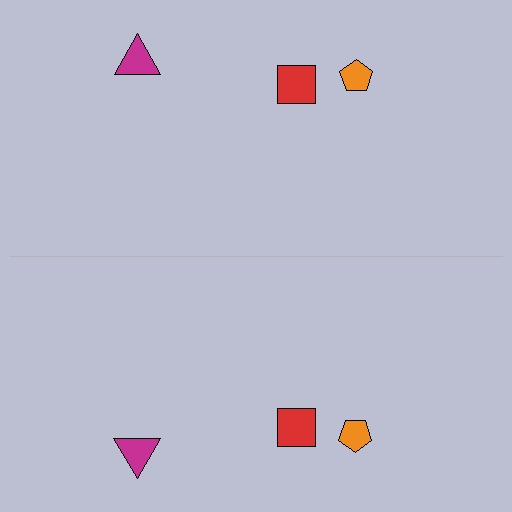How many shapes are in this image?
There are 6 shapes in this image.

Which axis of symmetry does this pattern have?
The pattern has a horizontal axis of symmetry running through the center of the image.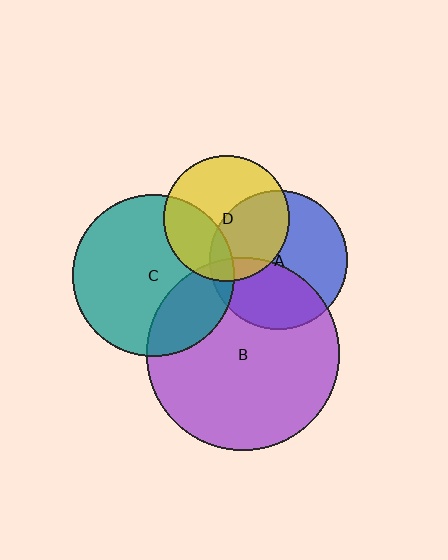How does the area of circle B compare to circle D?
Approximately 2.3 times.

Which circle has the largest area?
Circle B (purple).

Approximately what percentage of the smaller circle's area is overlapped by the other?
Approximately 30%.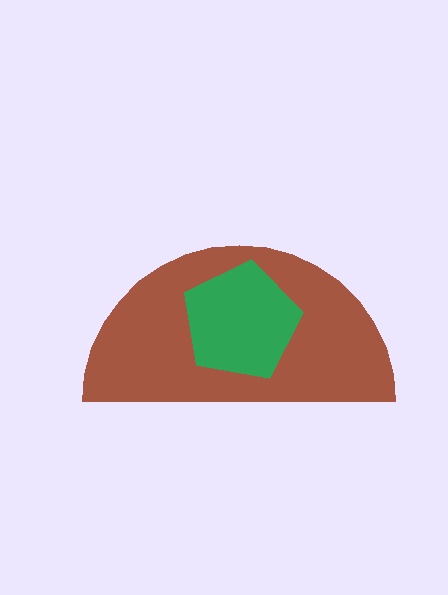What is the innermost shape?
The green pentagon.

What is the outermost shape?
The brown semicircle.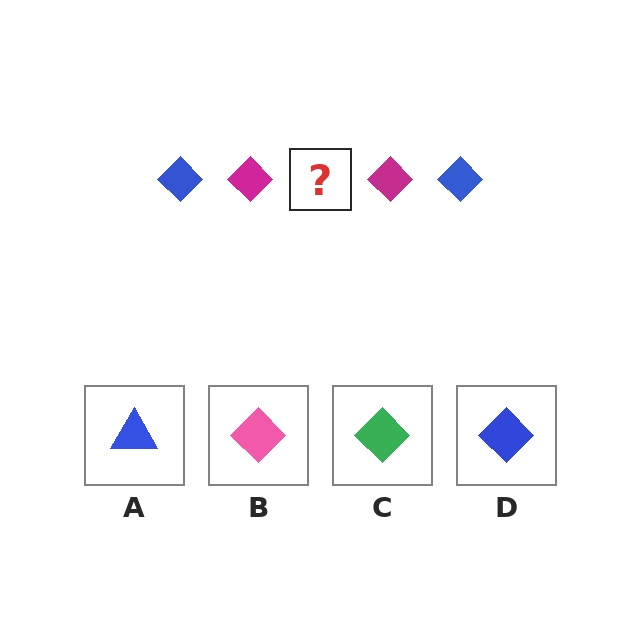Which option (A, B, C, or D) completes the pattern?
D.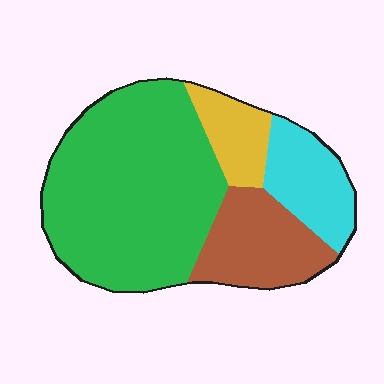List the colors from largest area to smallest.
From largest to smallest: green, brown, cyan, yellow.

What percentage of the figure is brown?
Brown covers roughly 20% of the figure.